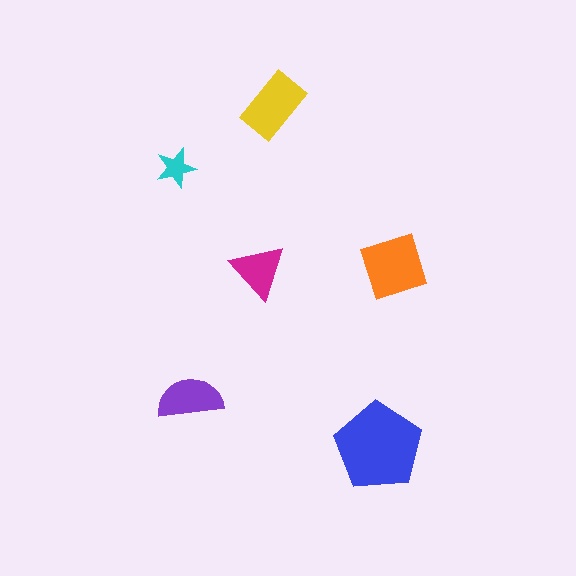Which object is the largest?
The blue pentagon.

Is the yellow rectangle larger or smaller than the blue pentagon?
Smaller.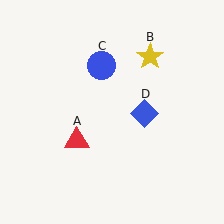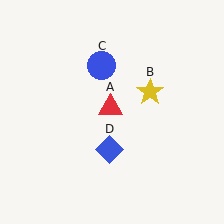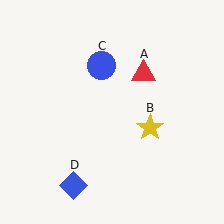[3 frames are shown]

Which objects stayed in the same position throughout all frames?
Blue circle (object C) remained stationary.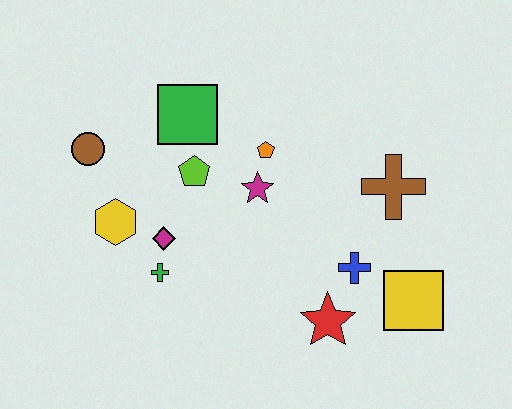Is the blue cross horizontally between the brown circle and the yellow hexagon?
No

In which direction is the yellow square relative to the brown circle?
The yellow square is to the right of the brown circle.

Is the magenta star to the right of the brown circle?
Yes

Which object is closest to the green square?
The lime pentagon is closest to the green square.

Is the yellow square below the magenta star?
Yes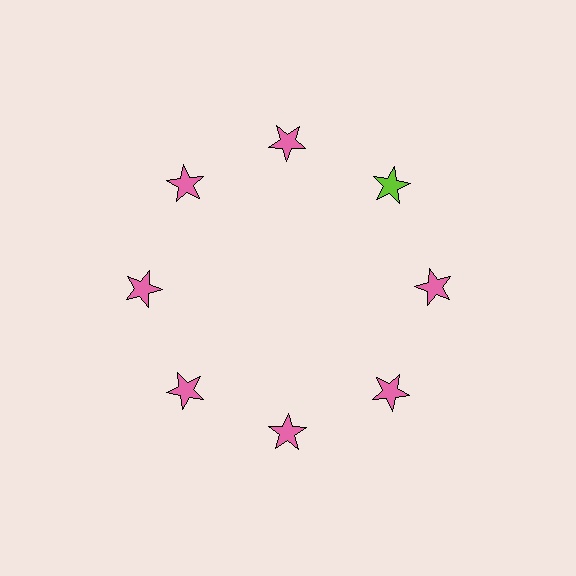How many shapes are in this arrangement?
There are 8 shapes arranged in a ring pattern.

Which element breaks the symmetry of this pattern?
The lime star at roughly the 2 o'clock position breaks the symmetry. All other shapes are pink stars.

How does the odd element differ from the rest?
It has a different color: lime instead of pink.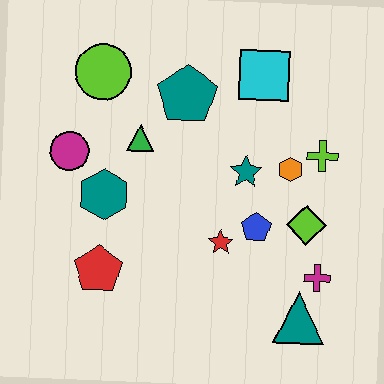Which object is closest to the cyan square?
The teal pentagon is closest to the cyan square.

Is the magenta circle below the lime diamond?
No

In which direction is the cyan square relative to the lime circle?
The cyan square is to the right of the lime circle.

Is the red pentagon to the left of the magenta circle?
No